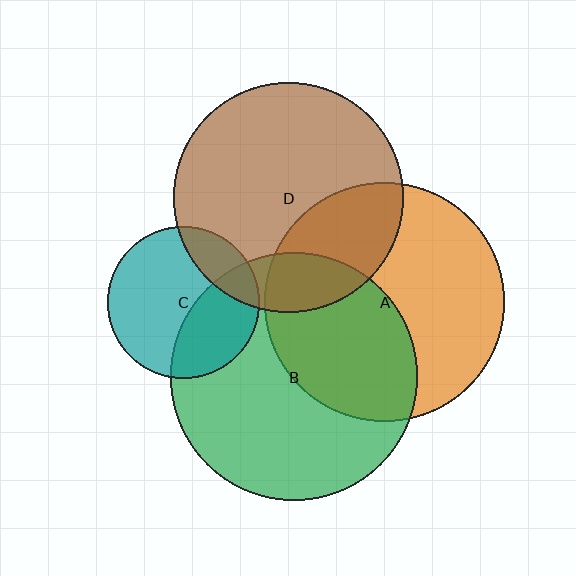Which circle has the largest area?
Circle B (green).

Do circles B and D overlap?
Yes.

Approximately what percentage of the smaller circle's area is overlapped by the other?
Approximately 15%.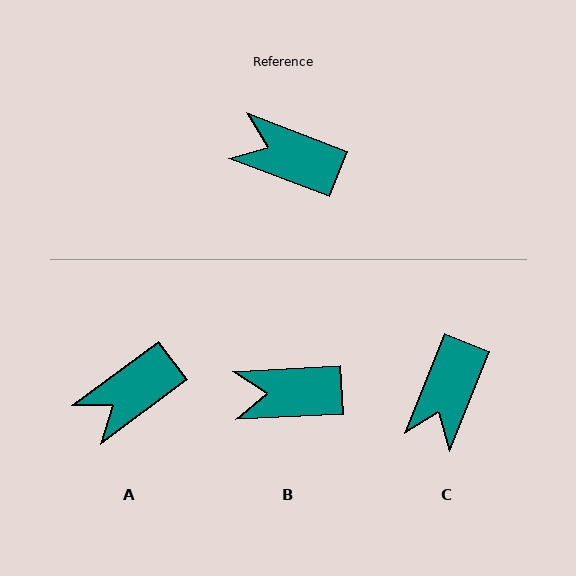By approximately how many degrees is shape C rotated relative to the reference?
Approximately 89 degrees counter-clockwise.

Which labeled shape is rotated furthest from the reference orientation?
C, about 89 degrees away.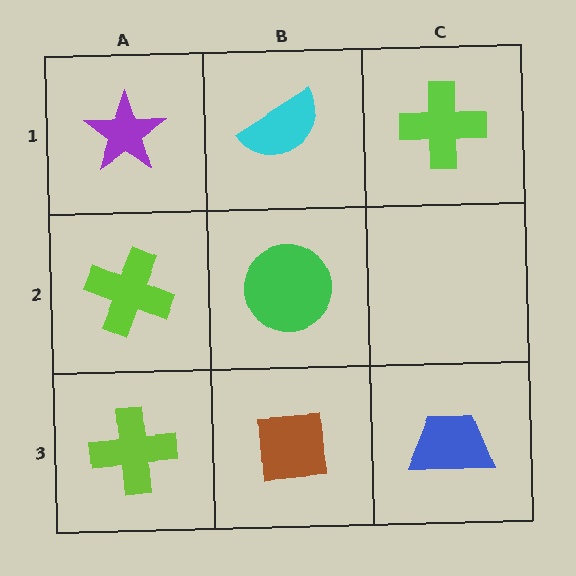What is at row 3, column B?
A brown square.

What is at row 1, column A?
A purple star.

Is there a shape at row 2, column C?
No, that cell is empty.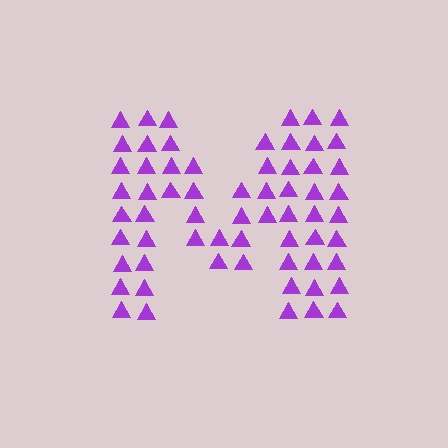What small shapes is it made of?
It is made of small triangles.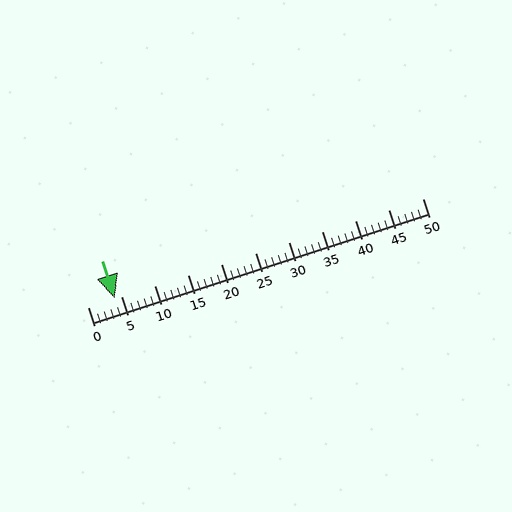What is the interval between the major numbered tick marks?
The major tick marks are spaced 5 units apart.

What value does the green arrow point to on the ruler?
The green arrow points to approximately 4.